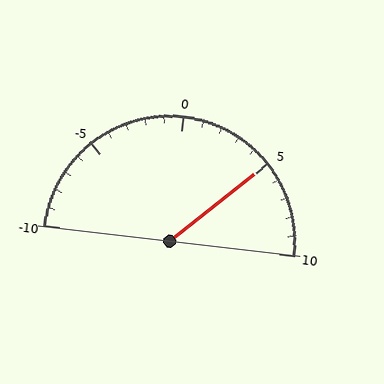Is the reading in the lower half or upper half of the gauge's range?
The reading is in the upper half of the range (-10 to 10).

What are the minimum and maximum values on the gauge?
The gauge ranges from -10 to 10.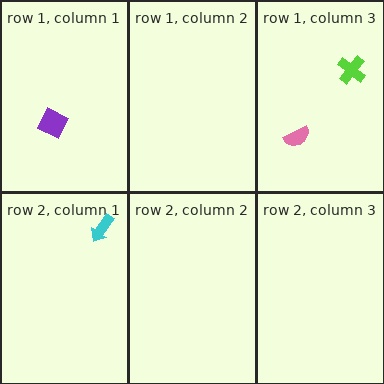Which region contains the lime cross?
The row 1, column 3 region.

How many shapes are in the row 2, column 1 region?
1.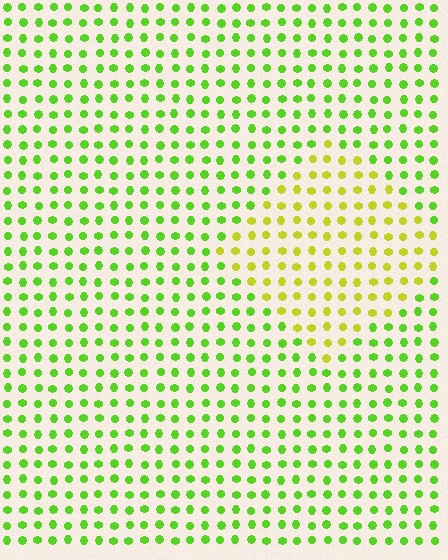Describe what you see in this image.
The image is filled with small lime elements in a uniform arrangement. A diamond-shaped region is visible where the elements are tinted to a slightly different hue, forming a subtle color boundary.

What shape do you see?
I see a diamond.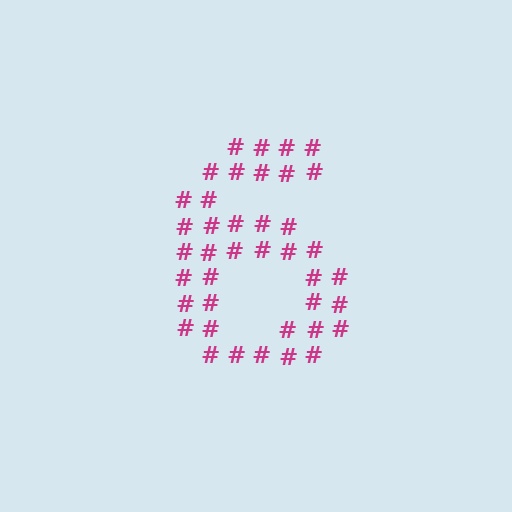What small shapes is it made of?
It is made of small hash symbols.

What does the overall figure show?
The overall figure shows the digit 6.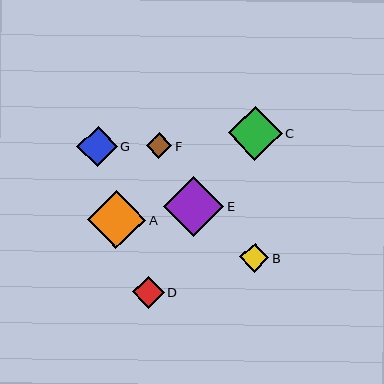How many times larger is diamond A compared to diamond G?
Diamond A is approximately 1.4 times the size of diamond G.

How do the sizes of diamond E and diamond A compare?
Diamond E and diamond A are approximately the same size.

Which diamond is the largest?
Diamond E is the largest with a size of approximately 61 pixels.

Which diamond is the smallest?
Diamond F is the smallest with a size of approximately 25 pixels.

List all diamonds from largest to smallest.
From largest to smallest: E, A, C, G, D, B, F.